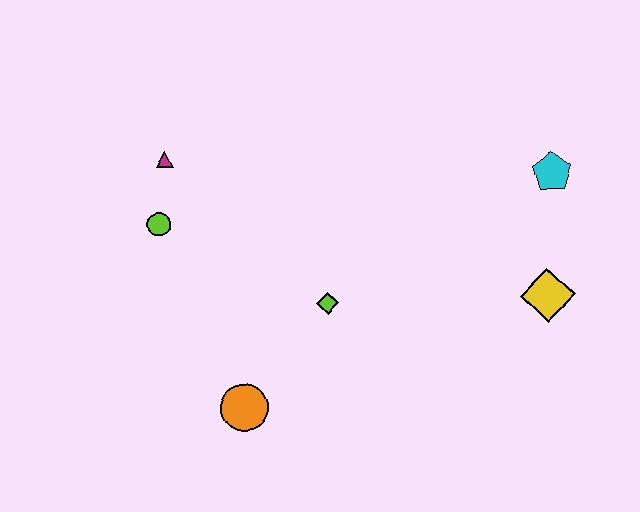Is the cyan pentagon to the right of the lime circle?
Yes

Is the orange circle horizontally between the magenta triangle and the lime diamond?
Yes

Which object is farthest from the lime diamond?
The cyan pentagon is farthest from the lime diamond.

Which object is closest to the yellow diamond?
The cyan pentagon is closest to the yellow diamond.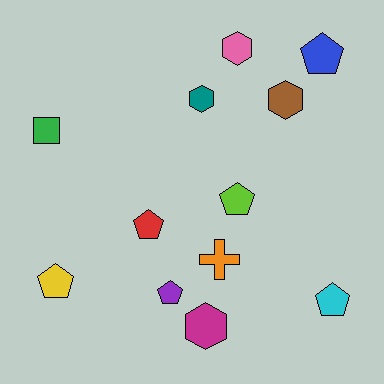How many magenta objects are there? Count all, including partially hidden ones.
There is 1 magenta object.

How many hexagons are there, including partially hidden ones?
There are 4 hexagons.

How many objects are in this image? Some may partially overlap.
There are 12 objects.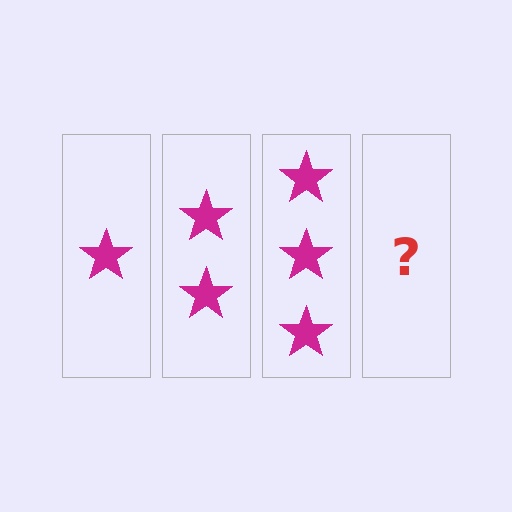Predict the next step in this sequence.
The next step is 4 stars.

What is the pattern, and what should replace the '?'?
The pattern is that each step adds one more star. The '?' should be 4 stars.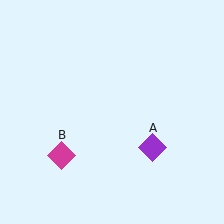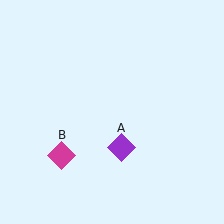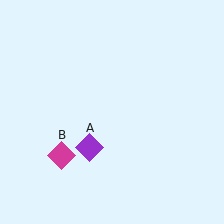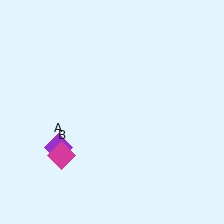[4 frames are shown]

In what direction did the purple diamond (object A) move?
The purple diamond (object A) moved left.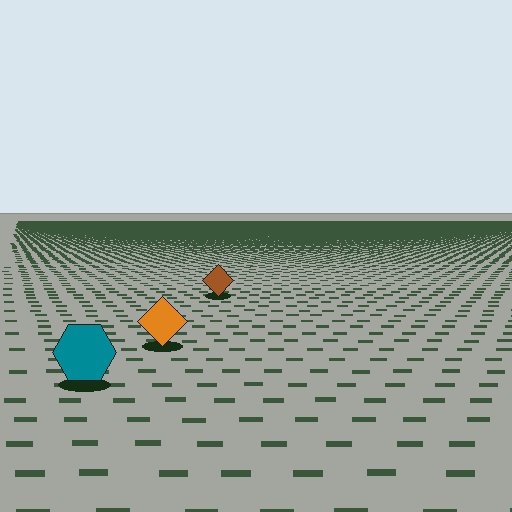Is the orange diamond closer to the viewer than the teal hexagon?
No. The teal hexagon is closer — you can tell from the texture gradient: the ground texture is coarser near it.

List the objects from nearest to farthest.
From nearest to farthest: the teal hexagon, the orange diamond, the brown diamond.